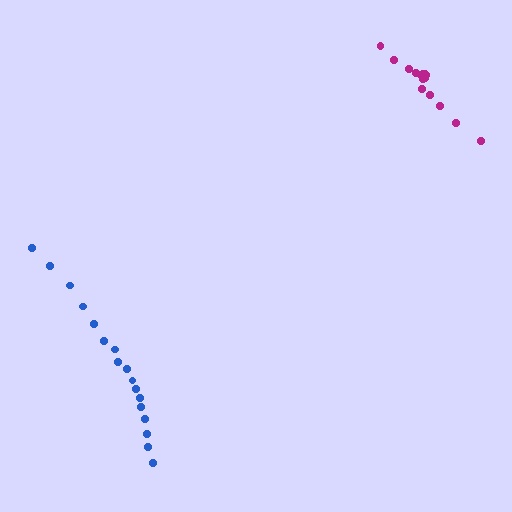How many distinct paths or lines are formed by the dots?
There are 2 distinct paths.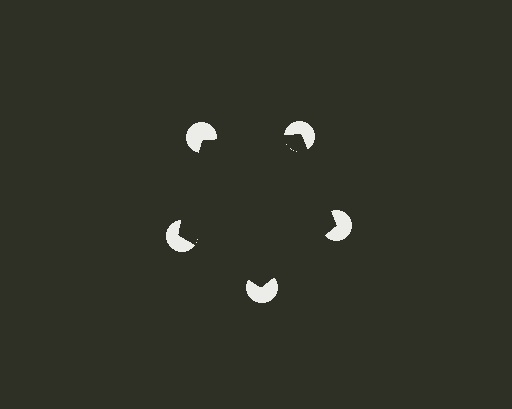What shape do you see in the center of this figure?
An illusory pentagon — its edges are inferred from the aligned wedge cuts in the pac-man discs, not physically drawn.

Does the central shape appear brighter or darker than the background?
It typically appears slightly darker than the background, even though no actual brightness change is drawn.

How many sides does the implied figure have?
5 sides.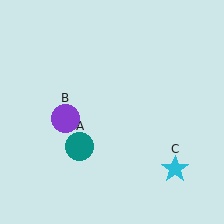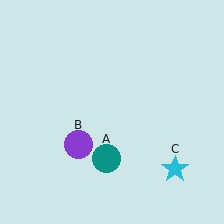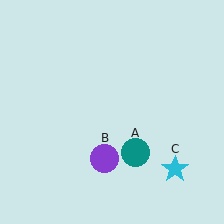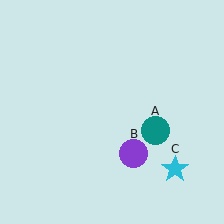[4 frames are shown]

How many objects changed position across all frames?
2 objects changed position: teal circle (object A), purple circle (object B).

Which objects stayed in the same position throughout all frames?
Cyan star (object C) remained stationary.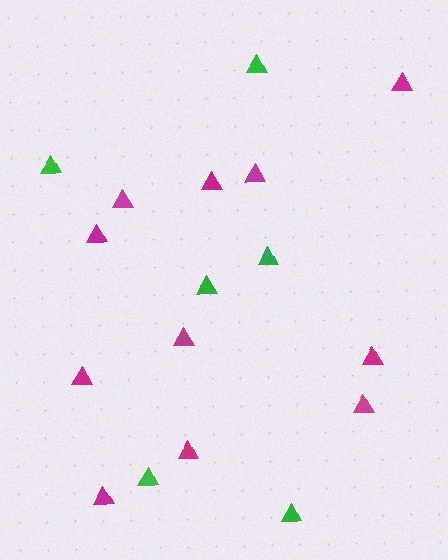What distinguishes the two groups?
There are 2 groups: one group of green triangles (6) and one group of magenta triangles (11).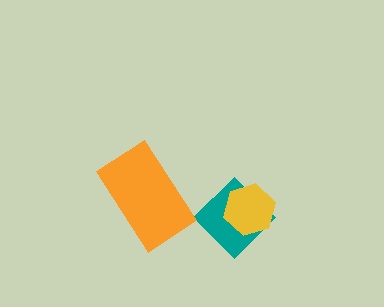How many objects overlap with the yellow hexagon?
1 object overlaps with the yellow hexagon.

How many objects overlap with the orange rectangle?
0 objects overlap with the orange rectangle.